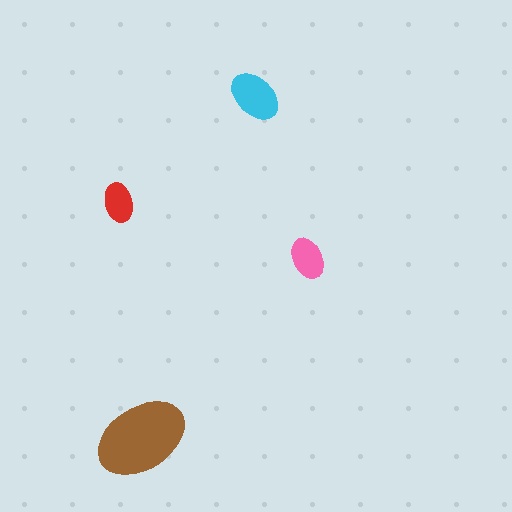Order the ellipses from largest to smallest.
the brown one, the cyan one, the pink one, the red one.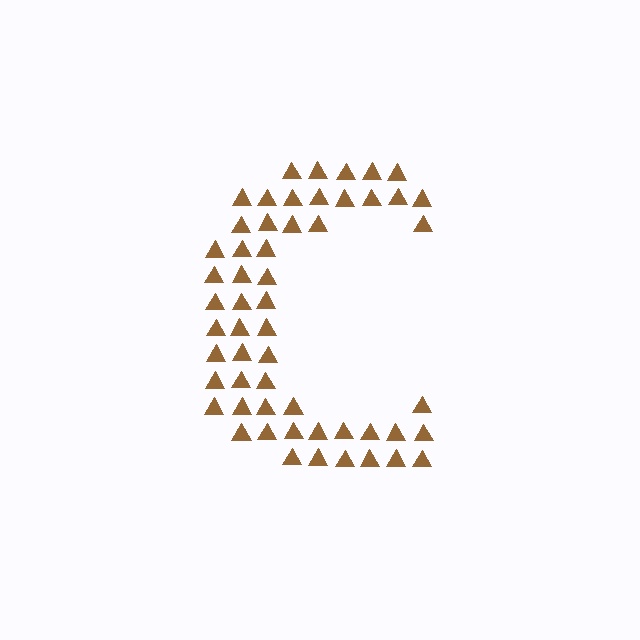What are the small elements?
The small elements are triangles.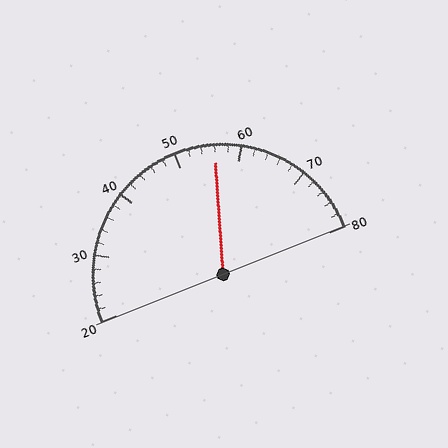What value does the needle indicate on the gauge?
The needle indicates approximately 56.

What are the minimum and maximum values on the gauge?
The gauge ranges from 20 to 80.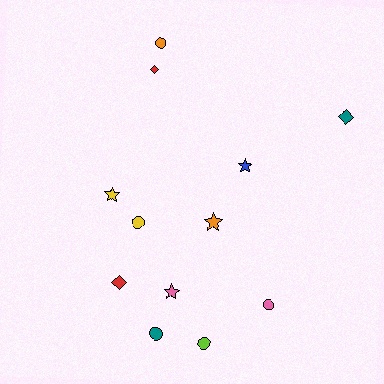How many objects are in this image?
There are 12 objects.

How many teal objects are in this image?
There are 2 teal objects.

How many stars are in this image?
There are 4 stars.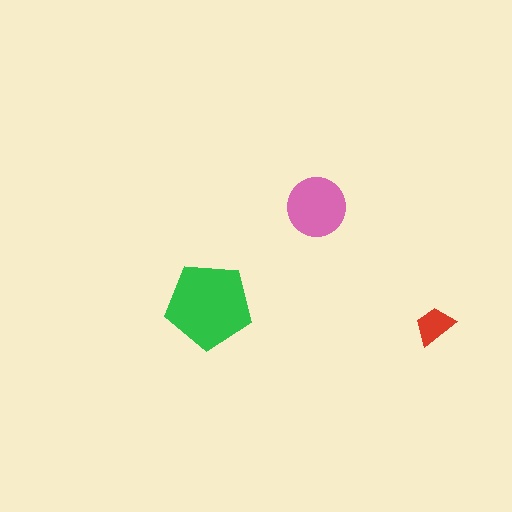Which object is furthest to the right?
The red trapezoid is rightmost.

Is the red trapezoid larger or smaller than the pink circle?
Smaller.